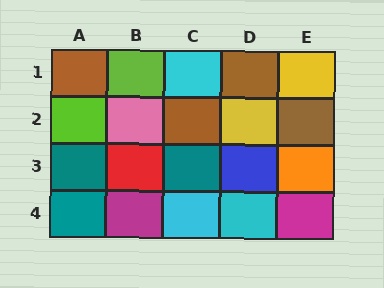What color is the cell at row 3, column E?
Orange.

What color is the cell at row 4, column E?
Magenta.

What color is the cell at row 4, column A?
Teal.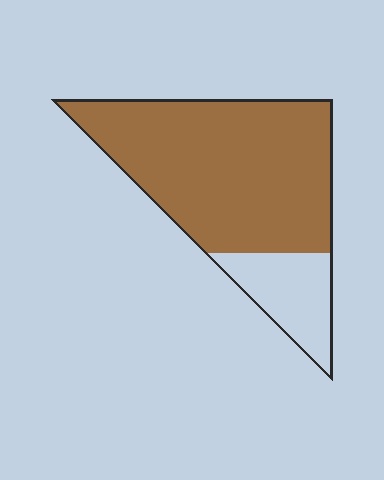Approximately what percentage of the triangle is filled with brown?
Approximately 80%.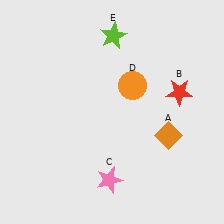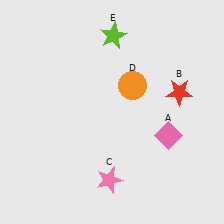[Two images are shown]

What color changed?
The diamond (A) changed from orange in Image 1 to pink in Image 2.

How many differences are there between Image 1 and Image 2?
There is 1 difference between the two images.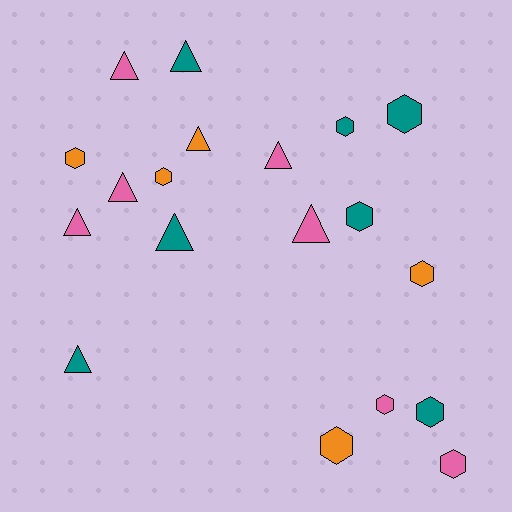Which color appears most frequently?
Pink, with 7 objects.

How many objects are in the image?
There are 19 objects.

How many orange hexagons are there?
There are 4 orange hexagons.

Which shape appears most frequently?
Hexagon, with 10 objects.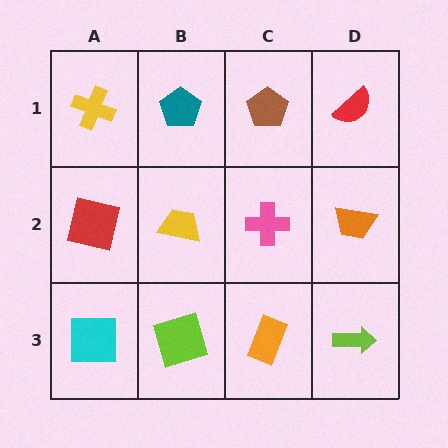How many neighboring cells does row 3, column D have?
2.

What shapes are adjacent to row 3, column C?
A pink cross (row 2, column C), a lime square (row 3, column B), a lime arrow (row 3, column D).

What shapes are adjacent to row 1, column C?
A pink cross (row 2, column C), a teal pentagon (row 1, column B), a red semicircle (row 1, column D).